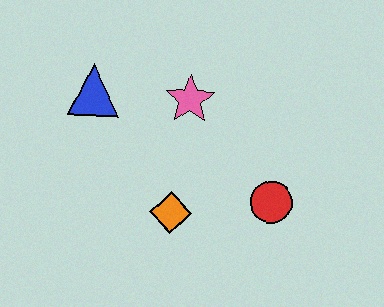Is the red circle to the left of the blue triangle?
No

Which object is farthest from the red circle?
The blue triangle is farthest from the red circle.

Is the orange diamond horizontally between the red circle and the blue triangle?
Yes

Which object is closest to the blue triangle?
The pink star is closest to the blue triangle.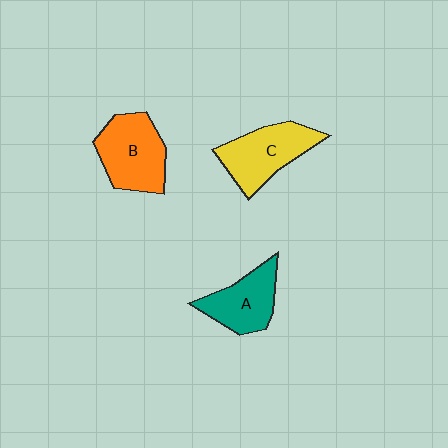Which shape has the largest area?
Shape B (orange).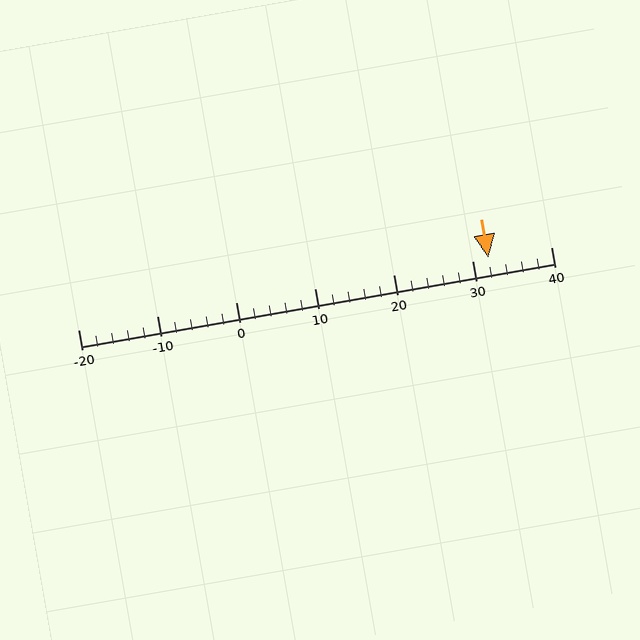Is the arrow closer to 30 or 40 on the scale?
The arrow is closer to 30.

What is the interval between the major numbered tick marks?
The major tick marks are spaced 10 units apart.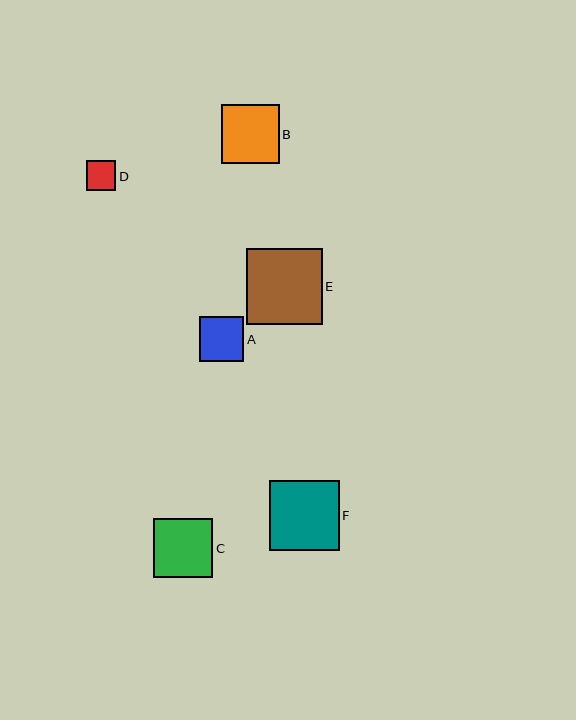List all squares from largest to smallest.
From largest to smallest: E, F, C, B, A, D.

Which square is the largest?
Square E is the largest with a size of approximately 75 pixels.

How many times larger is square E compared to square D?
Square E is approximately 2.6 times the size of square D.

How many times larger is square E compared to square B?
Square E is approximately 1.3 times the size of square B.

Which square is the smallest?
Square D is the smallest with a size of approximately 30 pixels.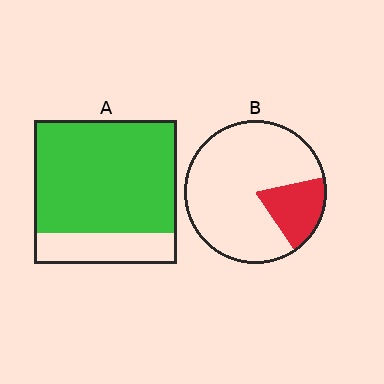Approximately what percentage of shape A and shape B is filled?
A is approximately 80% and B is approximately 20%.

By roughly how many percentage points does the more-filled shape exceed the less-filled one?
By roughly 60 percentage points (A over B).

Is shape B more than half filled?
No.